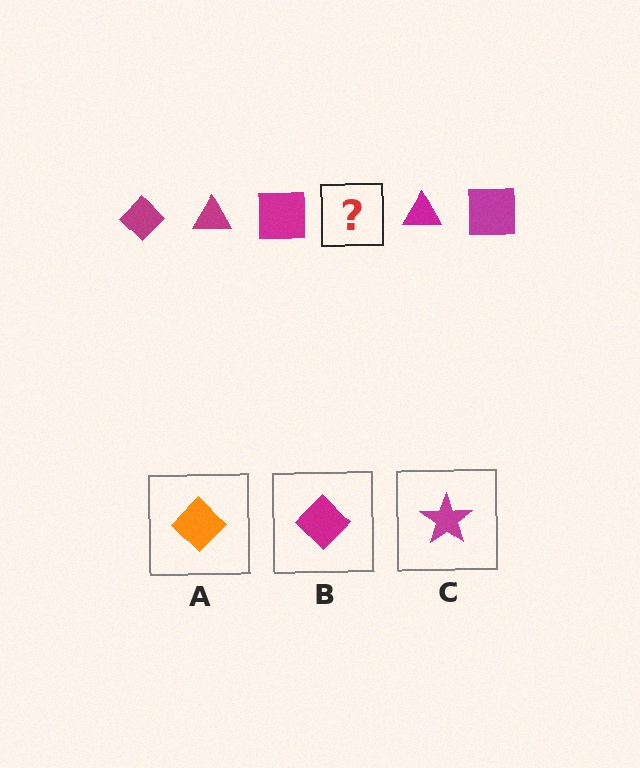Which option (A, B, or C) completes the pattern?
B.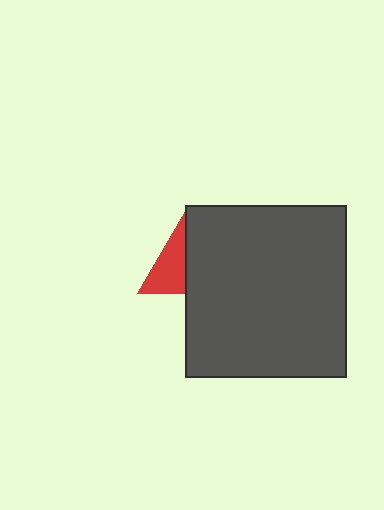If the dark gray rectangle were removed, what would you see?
You would see the complete red triangle.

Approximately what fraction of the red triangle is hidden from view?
Roughly 52% of the red triangle is hidden behind the dark gray rectangle.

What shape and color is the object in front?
The object in front is a dark gray rectangle.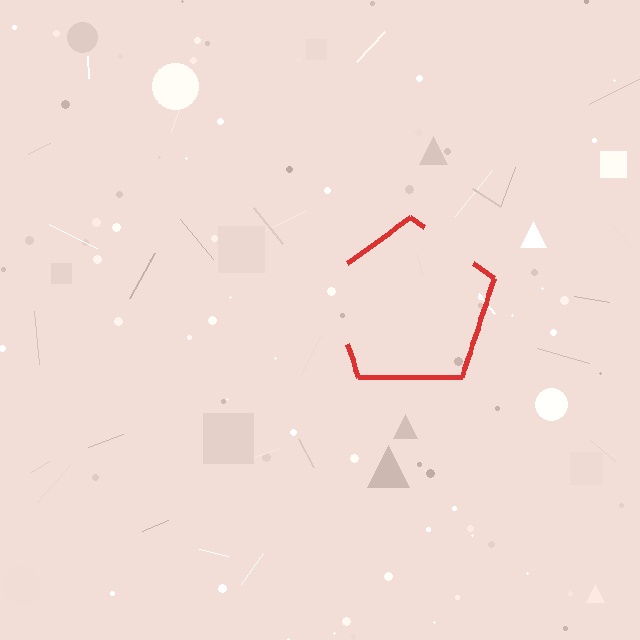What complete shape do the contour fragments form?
The contour fragments form a pentagon.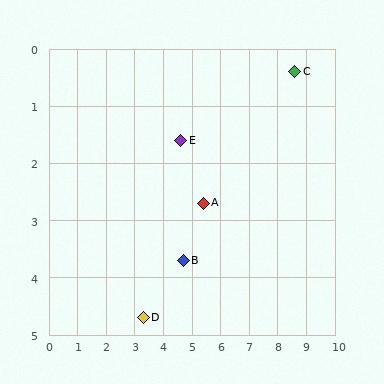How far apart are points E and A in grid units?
Points E and A are about 1.4 grid units apart.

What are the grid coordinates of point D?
Point D is at approximately (3.3, 4.7).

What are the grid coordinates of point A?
Point A is at approximately (5.4, 2.7).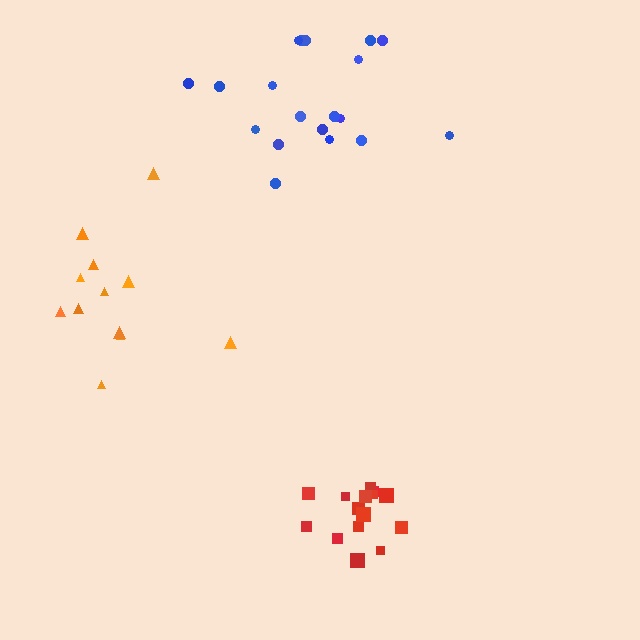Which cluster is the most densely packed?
Red.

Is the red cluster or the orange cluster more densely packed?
Red.